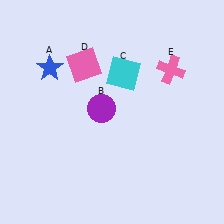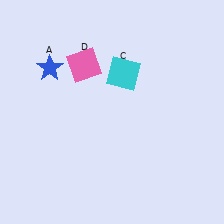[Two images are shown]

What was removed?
The purple circle (B), the pink cross (E) were removed in Image 2.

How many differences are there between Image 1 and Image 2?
There are 2 differences between the two images.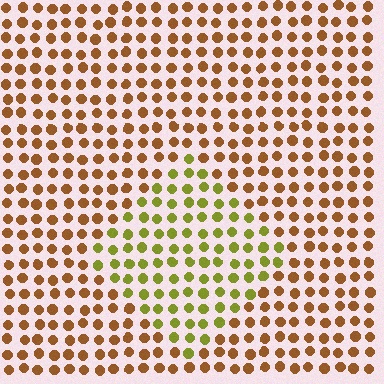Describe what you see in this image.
The image is filled with small brown elements in a uniform arrangement. A diamond-shaped region is visible where the elements are tinted to a slightly different hue, forming a subtle color boundary.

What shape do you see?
I see a diamond.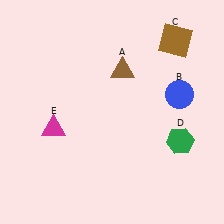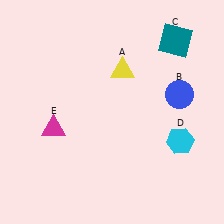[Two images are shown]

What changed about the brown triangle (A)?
In Image 1, A is brown. In Image 2, it changed to yellow.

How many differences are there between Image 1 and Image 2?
There are 3 differences between the two images.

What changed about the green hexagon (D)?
In Image 1, D is green. In Image 2, it changed to cyan.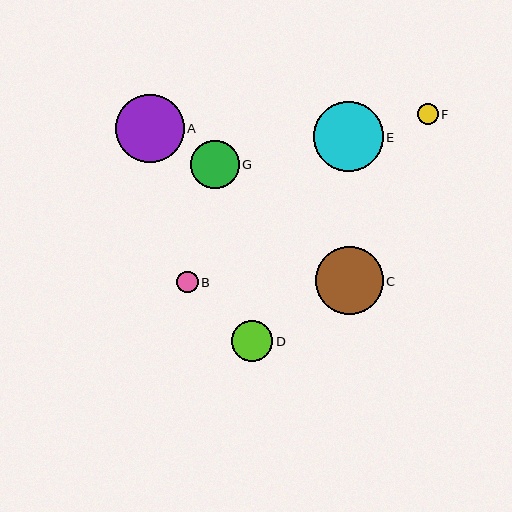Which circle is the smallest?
Circle F is the smallest with a size of approximately 21 pixels.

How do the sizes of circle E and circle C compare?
Circle E and circle C are approximately the same size.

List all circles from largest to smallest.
From largest to smallest: E, A, C, G, D, B, F.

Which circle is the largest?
Circle E is the largest with a size of approximately 69 pixels.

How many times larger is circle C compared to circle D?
Circle C is approximately 1.6 times the size of circle D.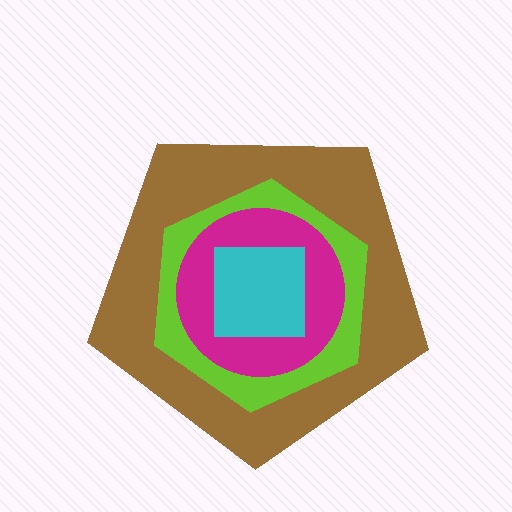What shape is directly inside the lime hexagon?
The magenta circle.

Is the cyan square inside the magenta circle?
Yes.